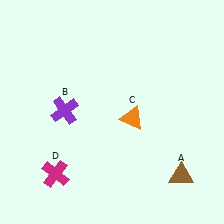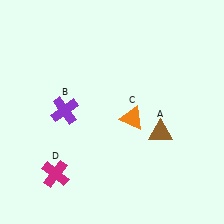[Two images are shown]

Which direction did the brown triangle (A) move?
The brown triangle (A) moved up.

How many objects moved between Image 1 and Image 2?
1 object moved between the two images.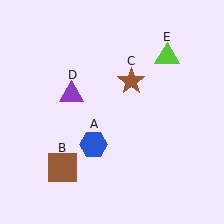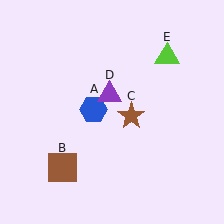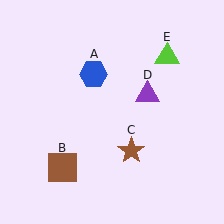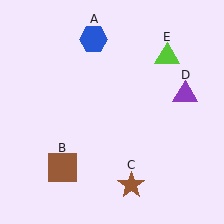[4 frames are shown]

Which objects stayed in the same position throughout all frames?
Brown square (object B) and lime triangle (object E) remained stationary.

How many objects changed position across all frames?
3 objects changed position: blue hexagon (object A), brown star (object C), purple triangle (object D).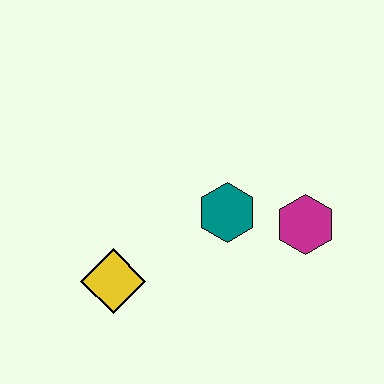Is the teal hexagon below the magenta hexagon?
No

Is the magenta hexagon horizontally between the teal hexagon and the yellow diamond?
No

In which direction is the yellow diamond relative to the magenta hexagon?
The yellow diamond is to the left of the magenta hexagon.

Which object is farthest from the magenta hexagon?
The yellow diamond is farthest from the magenta hexagon.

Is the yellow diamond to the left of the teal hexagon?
Yes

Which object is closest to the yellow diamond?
The teal hexagon is closest to the yellow diamond.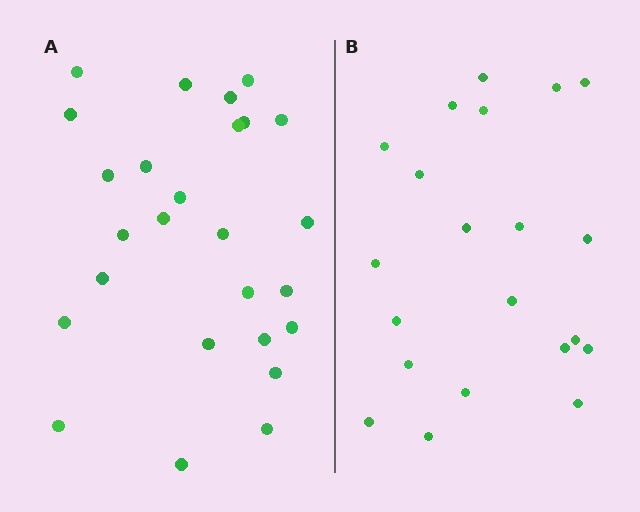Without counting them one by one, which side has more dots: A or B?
Region A (the left region) has more dots.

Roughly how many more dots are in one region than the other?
Region A has about 5 more dots than region B.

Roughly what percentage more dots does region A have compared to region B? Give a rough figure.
About 25% more.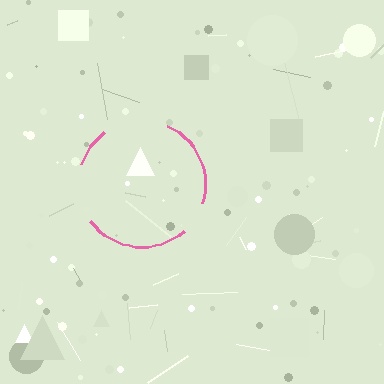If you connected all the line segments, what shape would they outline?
They would outline a circle.